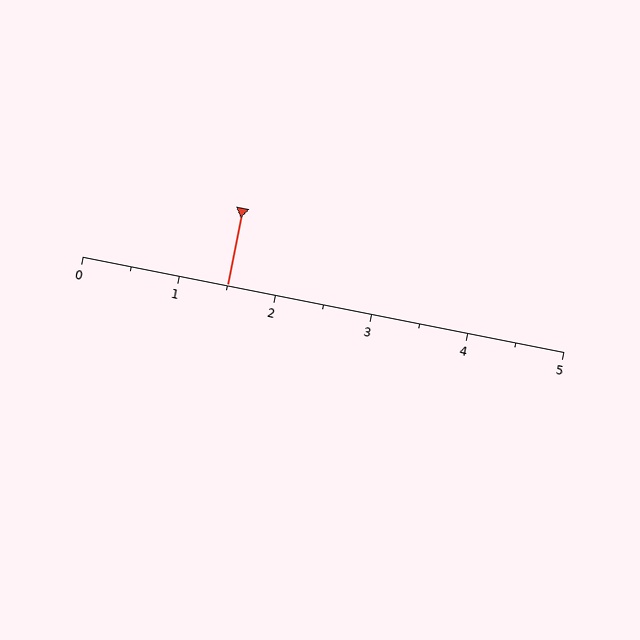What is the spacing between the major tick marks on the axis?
The major ticks are spaced 1 apart.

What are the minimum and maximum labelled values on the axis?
The axis runs from 0 to 5.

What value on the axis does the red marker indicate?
The marker indicates approximately 1.5.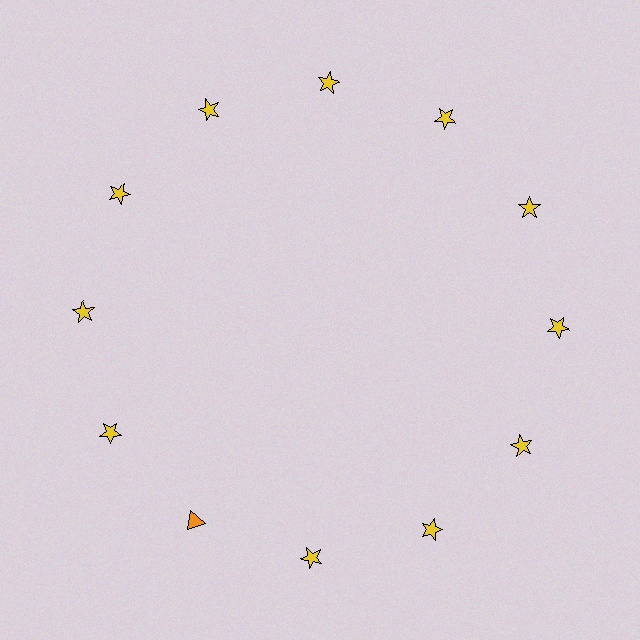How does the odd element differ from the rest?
It differs in both color (orange instead of yellow) and shape (triangle instead of star).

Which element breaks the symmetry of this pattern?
The orange triangle at roughly the 7 o'clock position breaks the symmetry. All other shapes are yellow stars.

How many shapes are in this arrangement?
There are 12 shapes arranged in a ring pattern.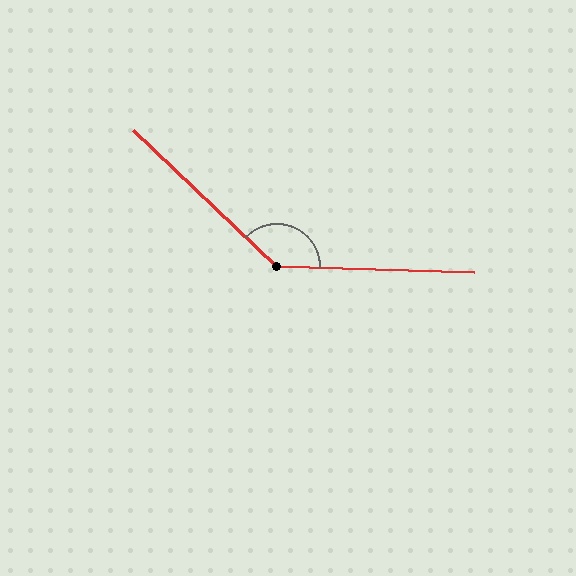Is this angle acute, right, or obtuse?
It is obtuse.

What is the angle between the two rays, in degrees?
Approximately 138 degrees.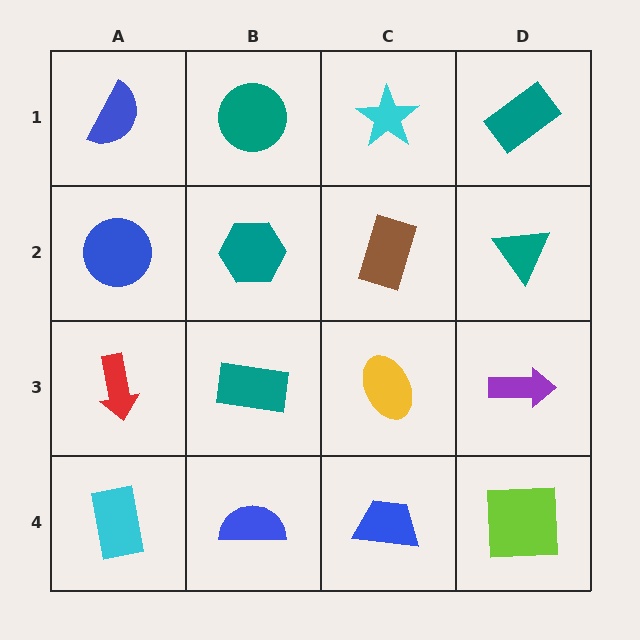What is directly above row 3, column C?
A brown rectangle.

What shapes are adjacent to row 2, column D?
A teal rectangle (row 1, column D), a purple arrow (row 3, column D), a brown rectangle (row 2, column C).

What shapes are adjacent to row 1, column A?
A blue circle (row 2, column A), a teal circle (row 1, column B).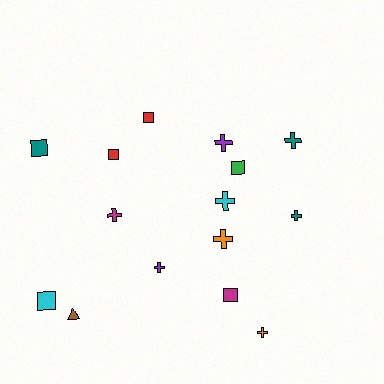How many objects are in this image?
There are 15 objects.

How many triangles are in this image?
There is 1 triangle.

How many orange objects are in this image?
There are 2 orange objects.